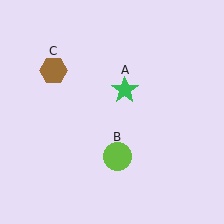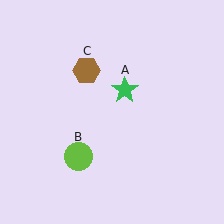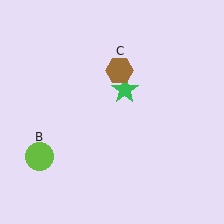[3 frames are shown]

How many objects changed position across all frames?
2 objects changed position: lime circle (object B), brown hexagon (object C).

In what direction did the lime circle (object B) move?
The lime circle (object B) moved left.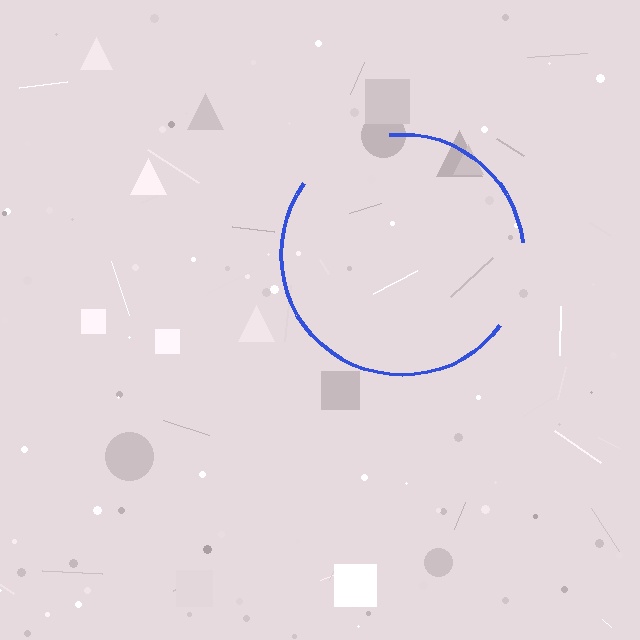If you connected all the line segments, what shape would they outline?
They would outline a circle.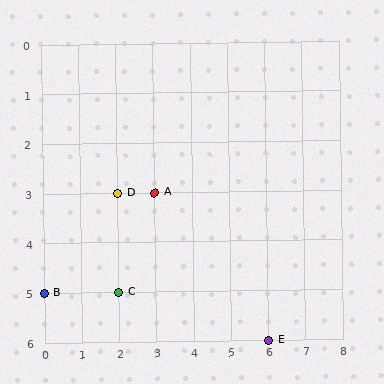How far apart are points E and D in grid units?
Points E and D are 4 columns and 3 rows apart (about 5.0 grid units diagonally).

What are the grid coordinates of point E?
Point E is at grid coordinates (6, 6).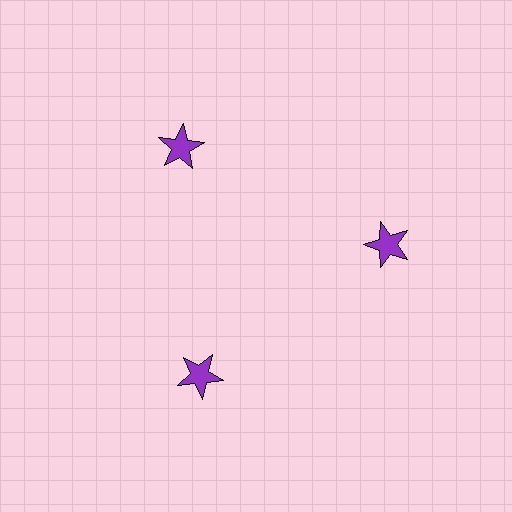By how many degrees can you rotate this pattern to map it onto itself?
The pattern maps onto itself every 120 degrees of rotation.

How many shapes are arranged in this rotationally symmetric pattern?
There are 3 shapes, arranged in 3 groups of 1.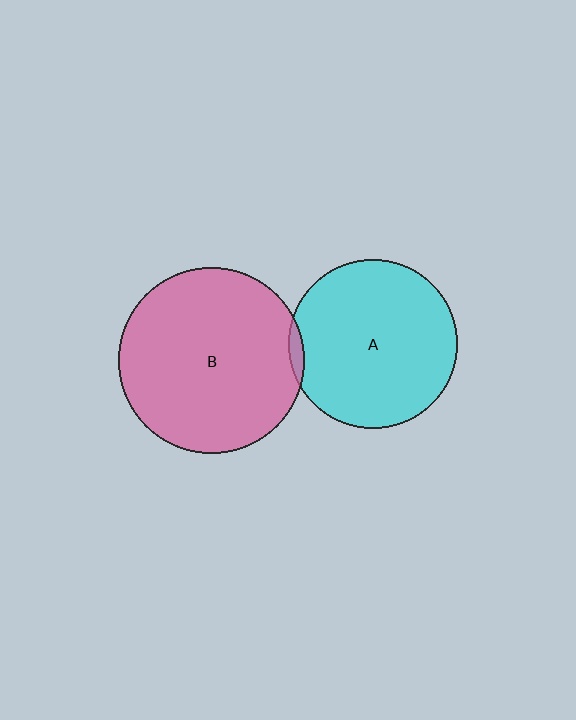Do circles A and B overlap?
Yes.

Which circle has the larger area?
Circle B (pink).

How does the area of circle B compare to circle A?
Approximately 1.2 times.